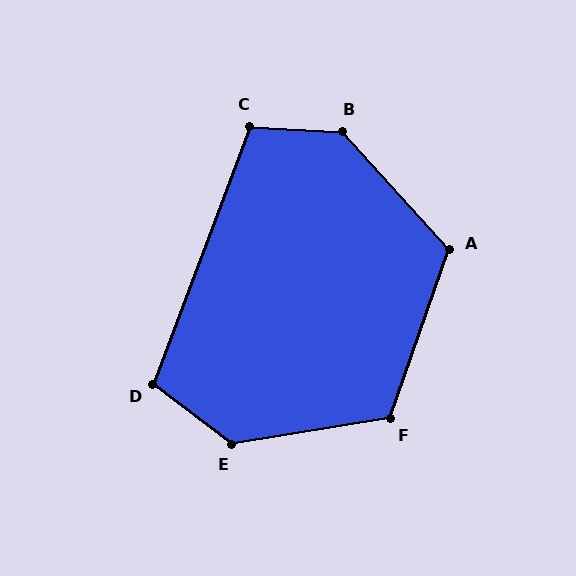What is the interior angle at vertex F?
Approximately 118 degrees (obtuse).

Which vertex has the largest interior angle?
B, at approximately 135 degrees.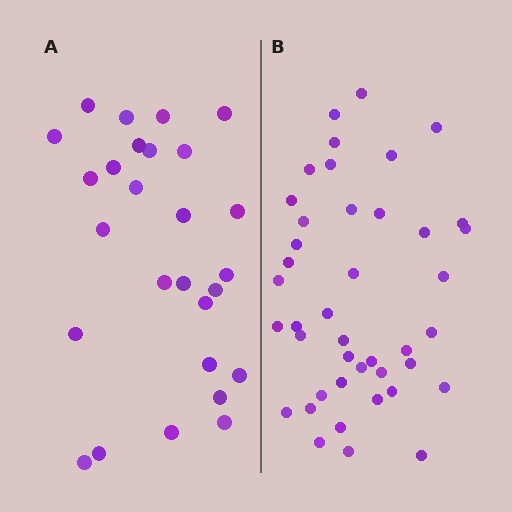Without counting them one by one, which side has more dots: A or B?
Region B (the right region) has more dots.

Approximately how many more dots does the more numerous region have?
Region B has approximately 15 more dots than region A.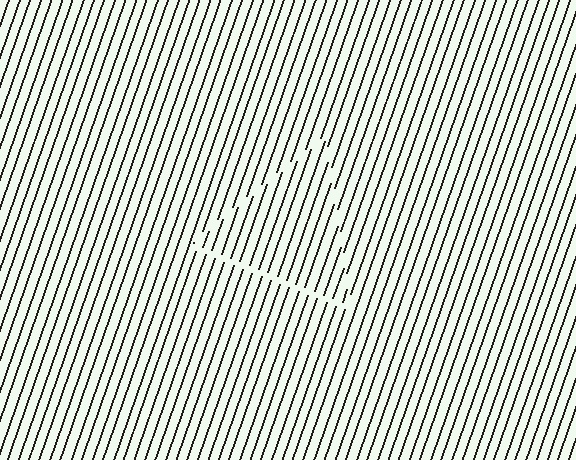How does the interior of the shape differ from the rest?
The interior of the shape contains the same grating, shifted by half a period — the contour is defined by the phase discontinuity where line-ends from the inner and outer gratings abut.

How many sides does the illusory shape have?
3 sides — the line-ends trace a triangle.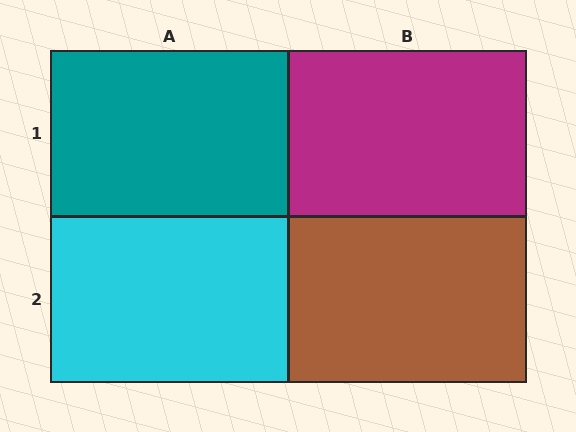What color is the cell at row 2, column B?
Brown.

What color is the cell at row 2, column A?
Cyan.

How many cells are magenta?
1 cell is magenta.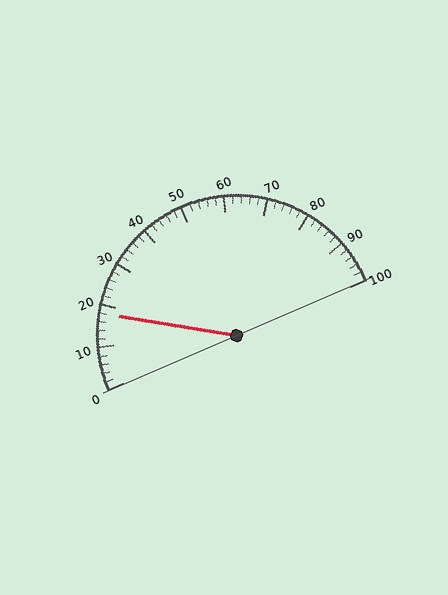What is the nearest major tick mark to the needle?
The nearest major tick mark is 20.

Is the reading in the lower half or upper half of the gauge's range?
The reading is in the lower half of the range (0 to 100).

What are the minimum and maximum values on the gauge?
The gauge ranges from 0 to 100.